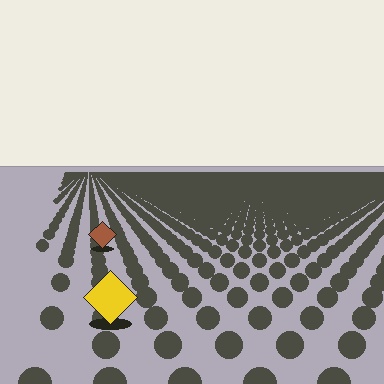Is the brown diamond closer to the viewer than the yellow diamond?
No. The yellow diamond is closer — you can tell from the texture gradient: the ground texture is coarser near it.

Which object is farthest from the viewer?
The brown diamond is farthest from the viewer. It appears smaller and the ground texture around it is denser.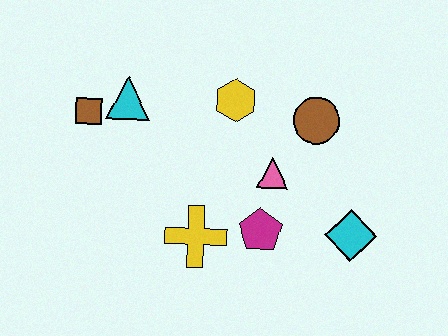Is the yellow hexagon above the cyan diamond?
Yes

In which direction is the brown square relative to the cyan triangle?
The brown square is to the left of the cyan triangle.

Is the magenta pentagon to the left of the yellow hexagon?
No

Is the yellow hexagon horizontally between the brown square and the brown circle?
Yes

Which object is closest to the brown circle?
The pink triangle is closest to the brown circle.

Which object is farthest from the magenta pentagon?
The brown square is farthest from the magenta pentagon.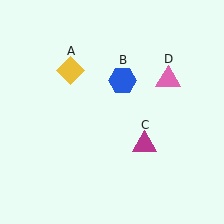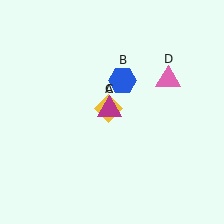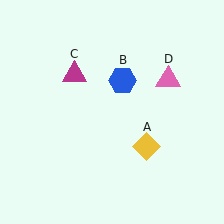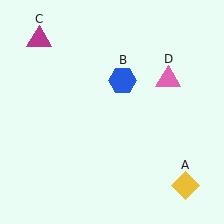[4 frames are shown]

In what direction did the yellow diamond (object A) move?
The yellow diamond (object A) moved down and to the right.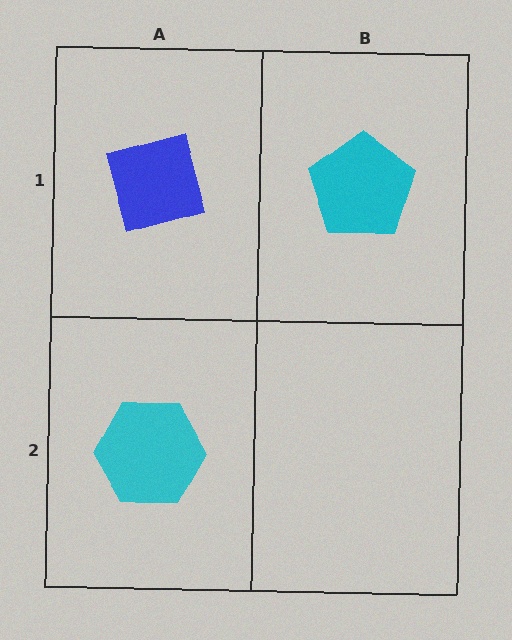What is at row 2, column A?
A cyan hexagon.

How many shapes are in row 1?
2 shapes.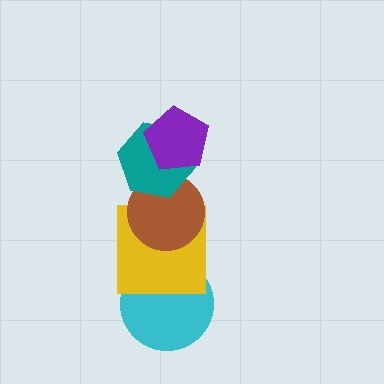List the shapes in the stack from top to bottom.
From top to bottom: the purple pentagon, the teal hexagon, the brown circle, the yellow square, the cyan circle.